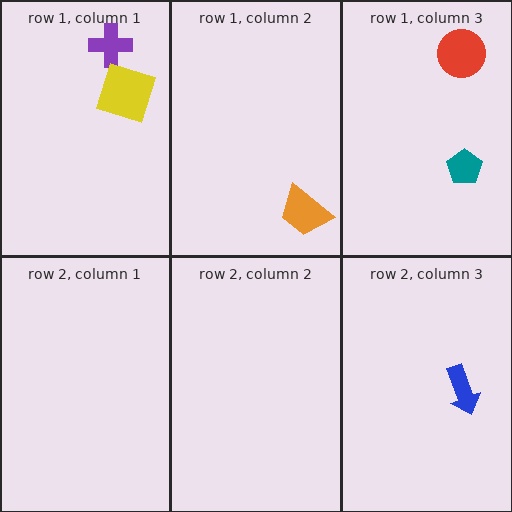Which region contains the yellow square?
The row 1, column 1 region.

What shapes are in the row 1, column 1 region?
The purple cross, the yellow square.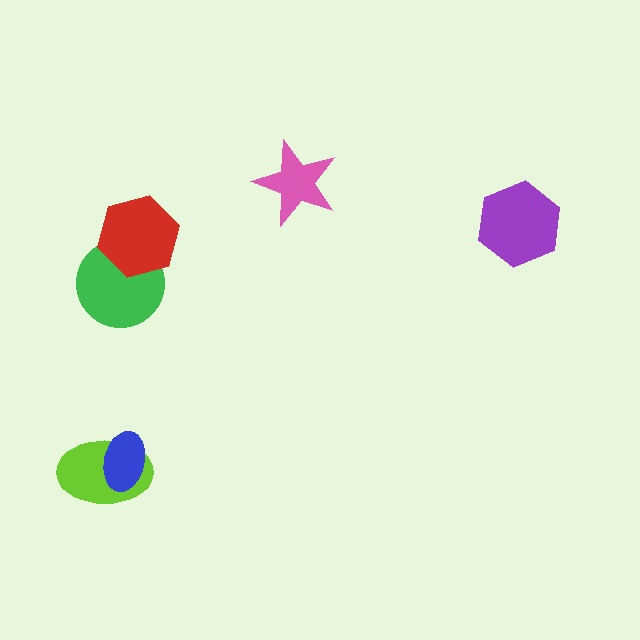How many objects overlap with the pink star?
0 objects overlap with the pink star.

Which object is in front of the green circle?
The red hexagon is in front of the green circle.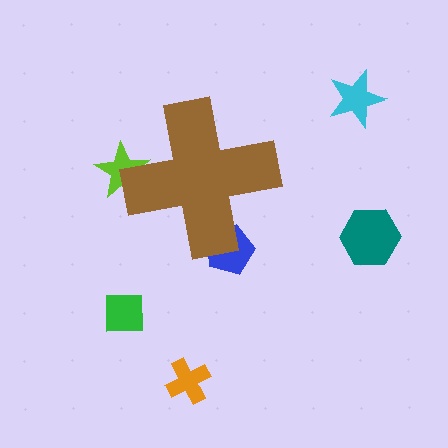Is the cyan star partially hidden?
No, the cyan star is fully visible.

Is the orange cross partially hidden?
No, the orange cross is fully visible.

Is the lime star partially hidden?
Yes, the lime star is partially hidden behind the brown cross.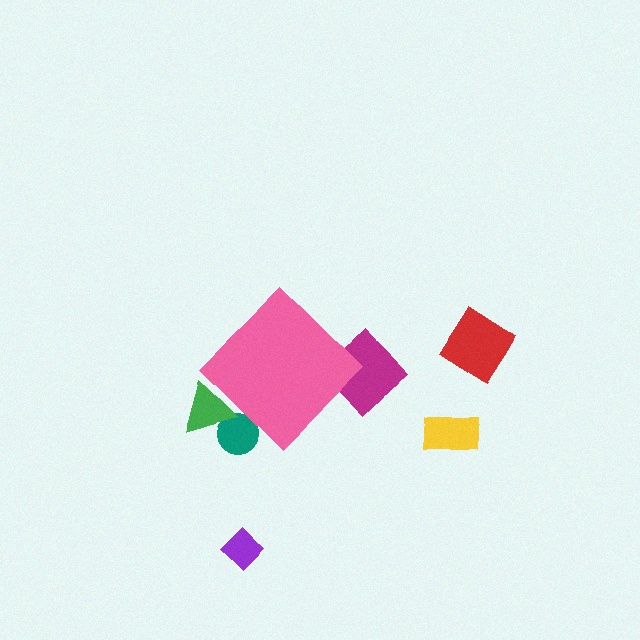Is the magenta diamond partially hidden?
Yes, the magenta diamond is partially hidden behind the pink diamond.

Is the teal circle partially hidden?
Yes, the teal circle is partially hidden behind the pink diamond.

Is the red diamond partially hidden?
No, the red diamond is fully visible.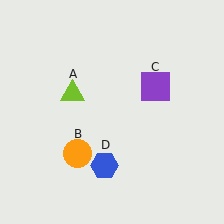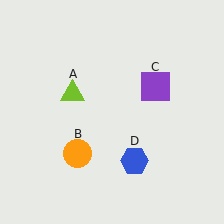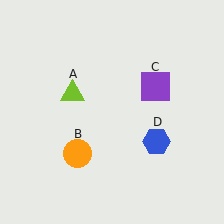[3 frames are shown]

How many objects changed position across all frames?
1 object changed position: blue hexagon (object D).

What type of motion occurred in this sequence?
The blue hexagon (object D) rotated counterclockwise around the center of the scene.